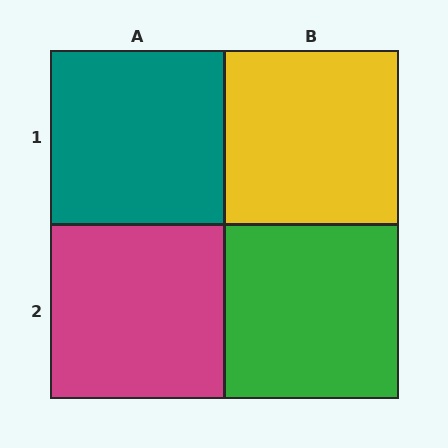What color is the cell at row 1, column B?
Yellow.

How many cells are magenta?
1 cell is magenta.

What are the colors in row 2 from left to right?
Magenta, green.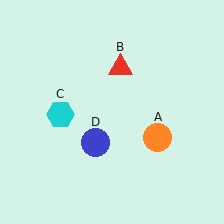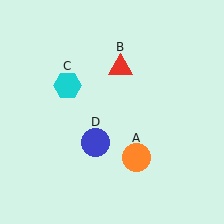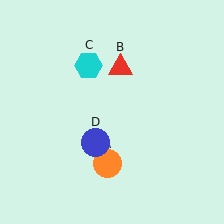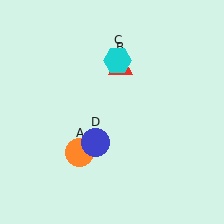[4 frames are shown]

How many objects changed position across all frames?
2 objects changed position: orange circle (object A), cyan hexagon (object C).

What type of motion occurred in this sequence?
The orange circle (object A), cyan hexagon (object C) rotated clockwise around the center of the scene.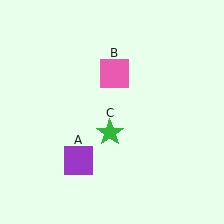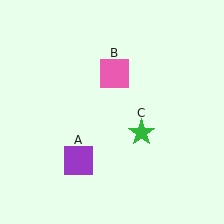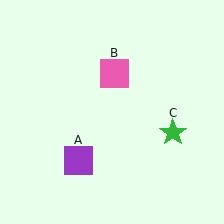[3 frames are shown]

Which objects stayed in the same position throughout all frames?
Purple square (object A) and pink square (object B) remained stationary.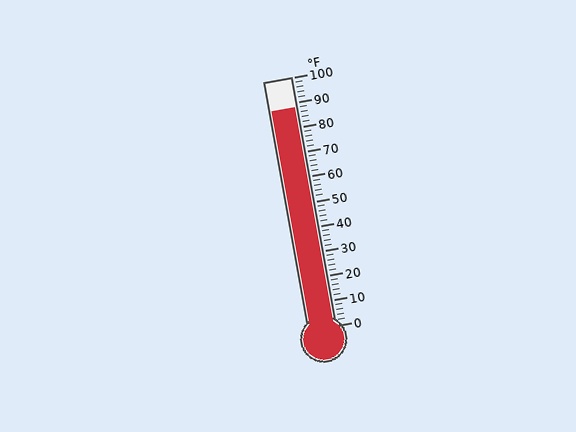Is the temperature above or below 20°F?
The temperature is above 20°F.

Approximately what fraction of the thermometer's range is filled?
The thermometer is filled to approximately 90% of its range.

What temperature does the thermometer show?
The thermometer shows approximately 88°F.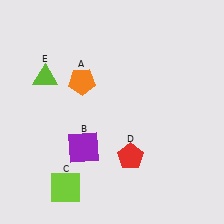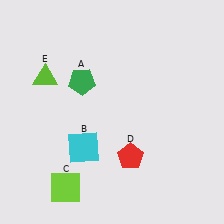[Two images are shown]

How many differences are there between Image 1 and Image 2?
There are 2 differences between the two images.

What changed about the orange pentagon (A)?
In Image 1, A is orange. In Image 2, it changed to green.